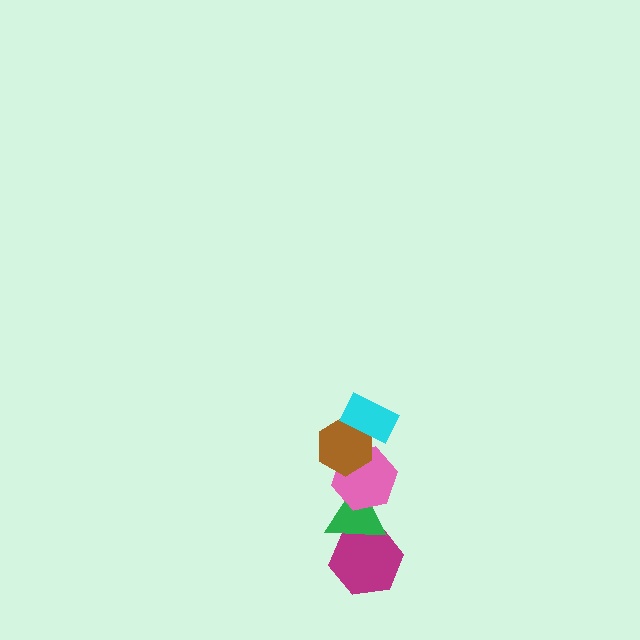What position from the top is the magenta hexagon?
The magenta hexagon is 5th from the top.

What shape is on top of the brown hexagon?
The cyan rectangle is on top of the brown hexagon.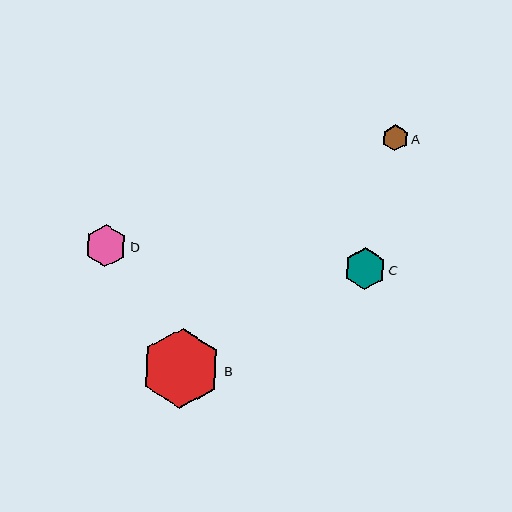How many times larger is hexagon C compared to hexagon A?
Hexagon C is approximately 1.6 times the size of hexagon A.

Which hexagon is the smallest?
Hexagon A is the smallest with a size of approximately 26 pixels.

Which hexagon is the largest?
Hexagon B is the largest with a size of approximately 80 pixels.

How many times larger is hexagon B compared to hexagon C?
Hexagon B is approximately 1.9 times the size of hexagon C.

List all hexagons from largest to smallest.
From largest to smallest: B, D, C, A.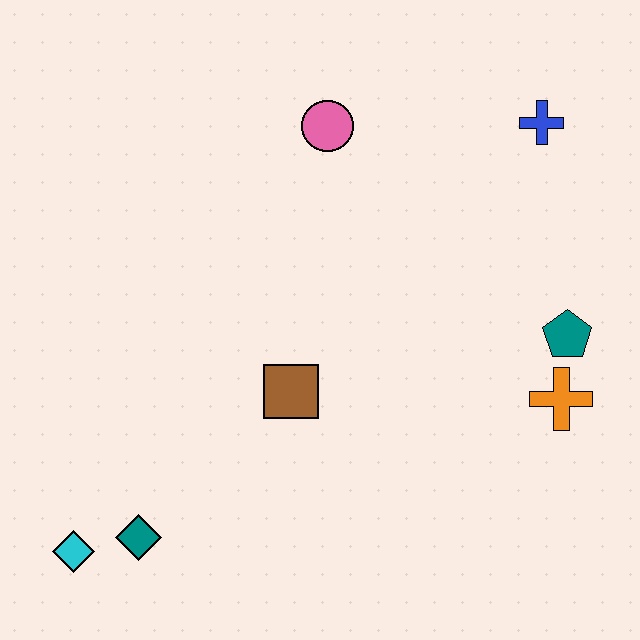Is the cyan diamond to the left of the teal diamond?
Yes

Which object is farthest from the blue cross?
The cyan diamond is farthest from the blue cross.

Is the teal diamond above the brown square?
No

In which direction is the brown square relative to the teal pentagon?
The brown square is to the left of the teal pentagon.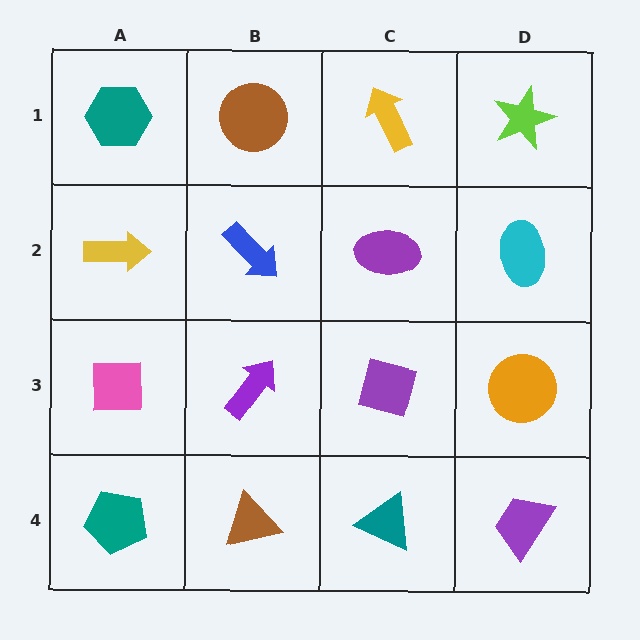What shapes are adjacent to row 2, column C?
A yellow arrow (row 1, column C), a purple square (row 3, column C), a blue arrow (row 2, column B), a cyan ellipse (row 2, column D).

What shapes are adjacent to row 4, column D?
An orange circle (row 3, column D), a teal triangle (row 4, column C).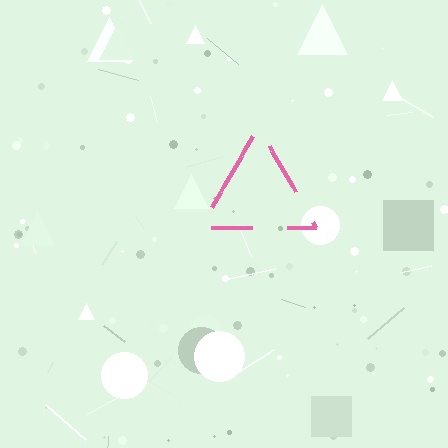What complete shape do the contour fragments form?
The contour fragments form a triangle.